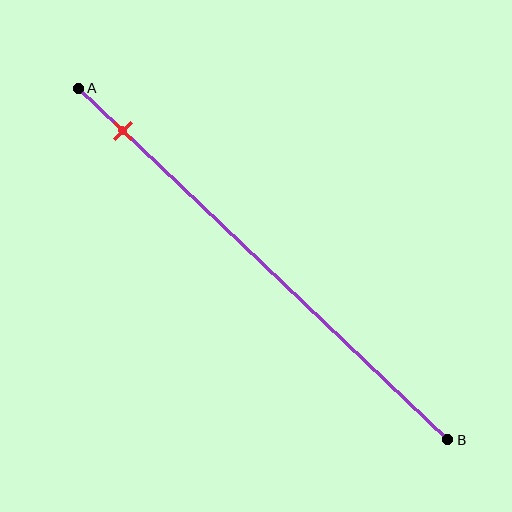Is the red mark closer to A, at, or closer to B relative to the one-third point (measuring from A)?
The red mark is closer to point A than the one-third point of segment AB.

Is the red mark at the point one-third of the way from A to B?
No, the mark is at about 10% from A, not at the 33% one-third point.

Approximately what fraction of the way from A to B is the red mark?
The red mark is approximately 10% of the way from A to B.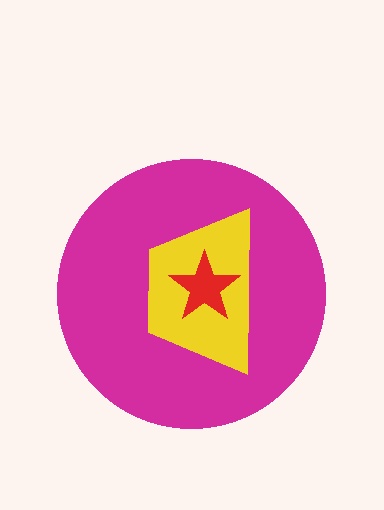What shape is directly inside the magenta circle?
The yellow trapezoid.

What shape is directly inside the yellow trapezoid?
The red star.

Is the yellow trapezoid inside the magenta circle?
Yes.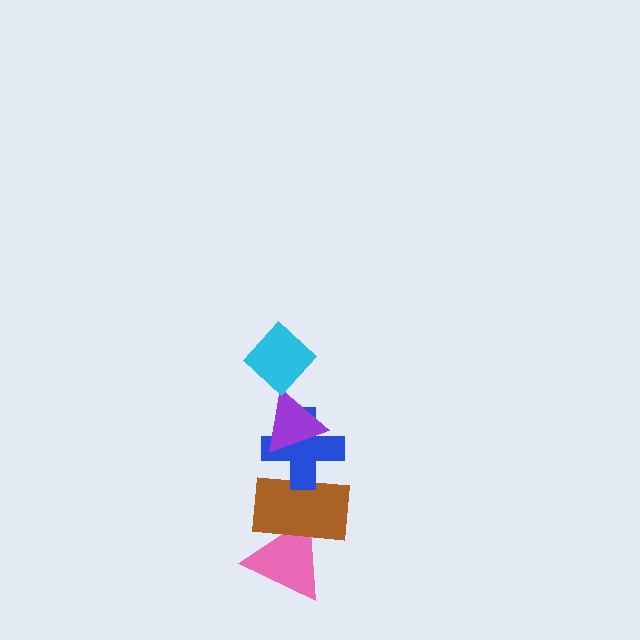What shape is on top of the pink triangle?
The brown rectangle is on top of the pink triangle.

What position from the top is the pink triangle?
The pink triangle is 5th from the top.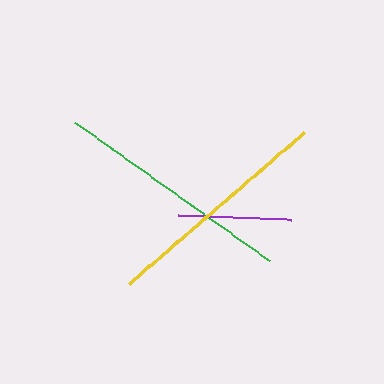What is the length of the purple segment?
The purple segment is approximately 114 pixels long.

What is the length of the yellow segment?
The yellow segment is approximately 233 pixels long.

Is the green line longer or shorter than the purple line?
The green line is longer than the purple line.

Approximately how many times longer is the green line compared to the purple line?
The green line is approximately 2.1 times the length of the purple line.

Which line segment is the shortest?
The purple line is the shortest at approximately 114 pixels.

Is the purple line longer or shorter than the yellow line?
The yellow line is longer than the purple line.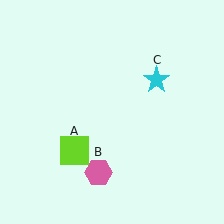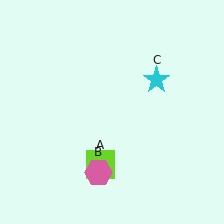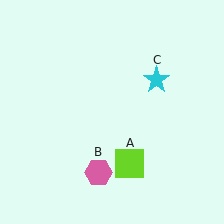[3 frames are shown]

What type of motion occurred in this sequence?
The lime square (object A) rotated counterclockwise around the center of the scene.